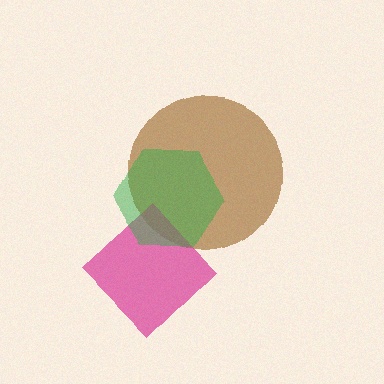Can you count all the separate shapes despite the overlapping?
Yes, there are 3 separate shapes.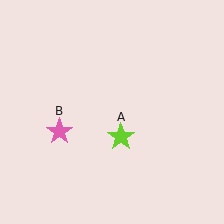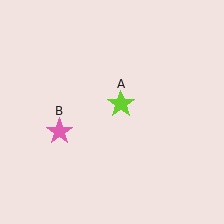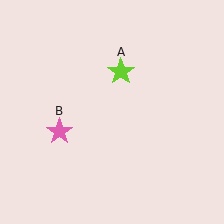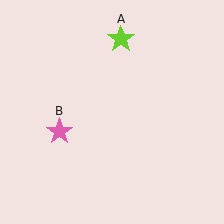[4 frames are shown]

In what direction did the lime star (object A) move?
The lime star (object A) moved up.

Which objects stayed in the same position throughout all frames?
Pink star (object B) remained stationary.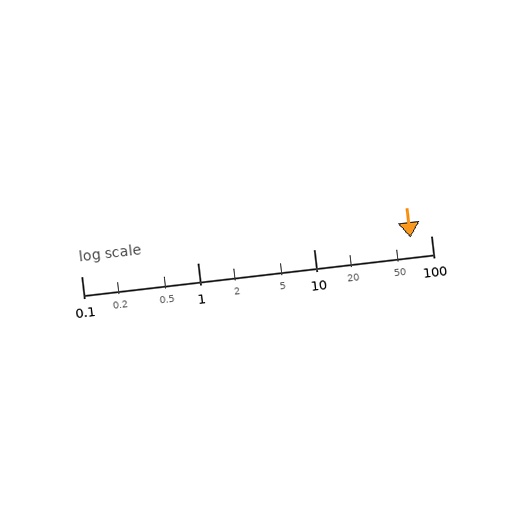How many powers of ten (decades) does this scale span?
The scale spans 3 decades, from 0.1 to 100.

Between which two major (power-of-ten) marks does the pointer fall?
The pointer is between 10 and 100.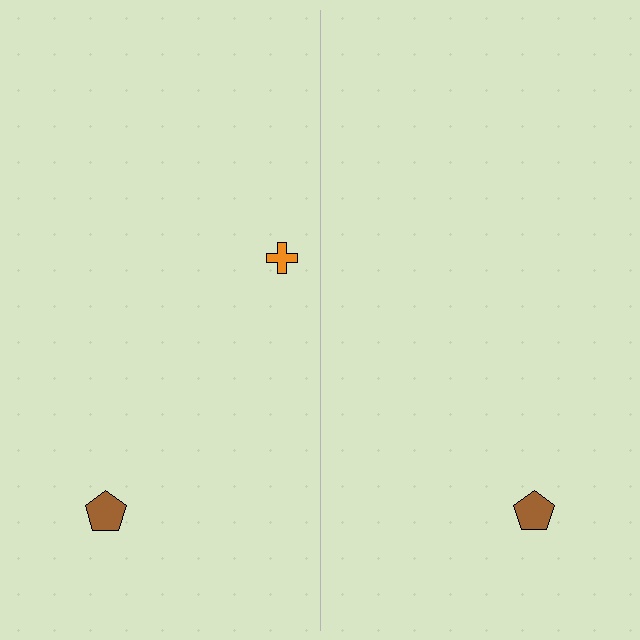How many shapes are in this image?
There are 3 shapes in this image.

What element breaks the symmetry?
A orange cross is missing from the right side.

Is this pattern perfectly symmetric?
No, the pattern is not perfectly symmetric. A orange cross is missing from the right side.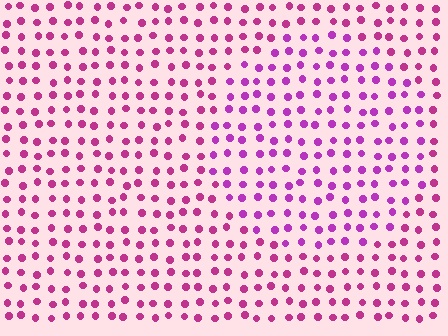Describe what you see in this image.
The image is filled with small magenta elements in a uniform arrangement. A circle-shaped region is visible where the elements are tinted to a slightly different hue, forming a subtle color boundary.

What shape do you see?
I see a circle.